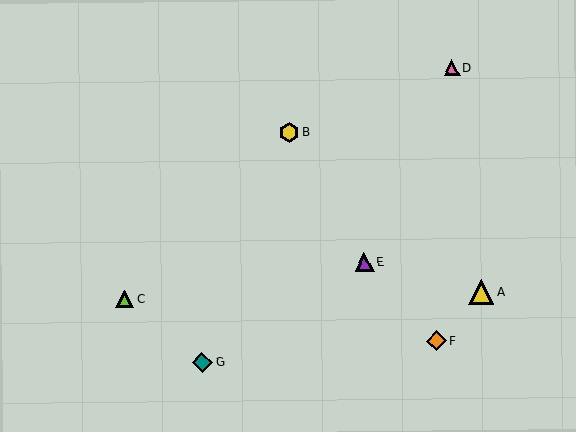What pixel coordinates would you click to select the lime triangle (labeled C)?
Click at (125, 299) to select the lime triangle C.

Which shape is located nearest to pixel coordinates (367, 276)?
The purple triangle (labeled E) at (364, 262) is nearest to that location.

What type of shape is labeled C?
Shape C is a lime triangle.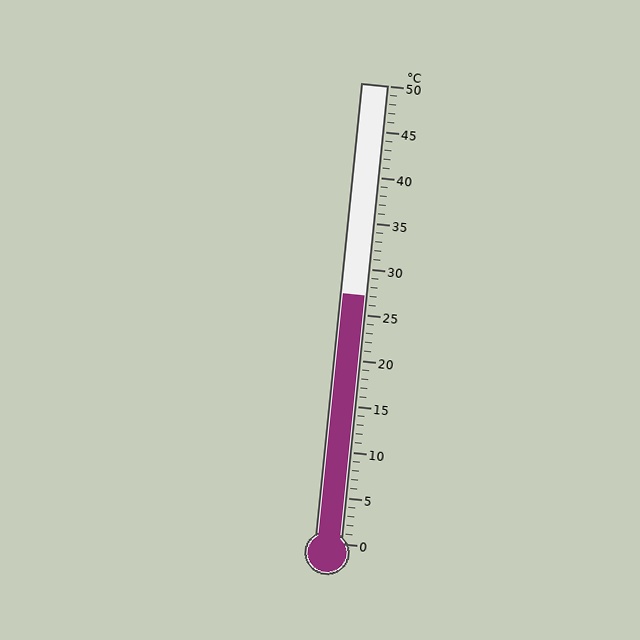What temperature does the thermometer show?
The thermometer shows approximately 27°C.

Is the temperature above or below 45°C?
The temperature is below 45°C.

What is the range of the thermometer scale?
The thermometer scale ranges from 0°C to 50°C.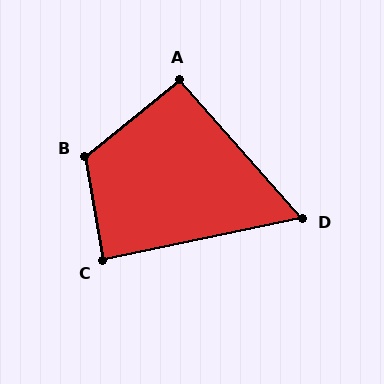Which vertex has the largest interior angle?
B, at approximately 119 degrees.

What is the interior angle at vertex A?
Approximately 93 degrees (approximately right).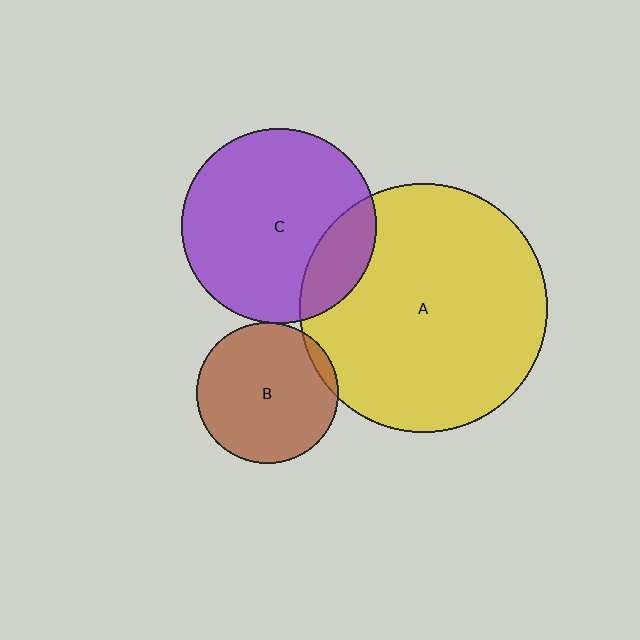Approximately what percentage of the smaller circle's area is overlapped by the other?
Approximately 20%.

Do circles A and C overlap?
Yes.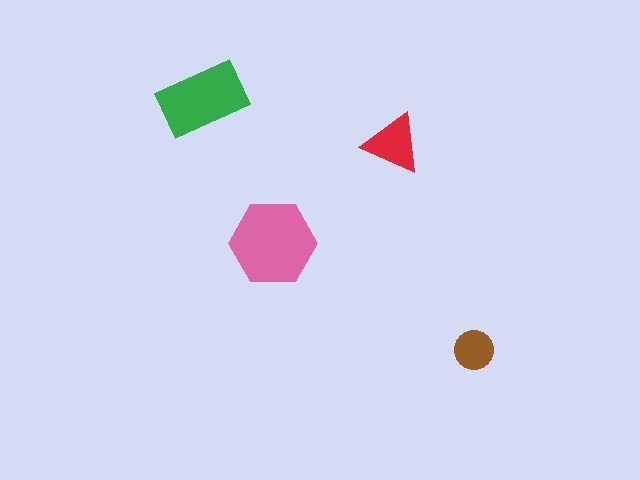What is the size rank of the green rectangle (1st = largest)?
2nd.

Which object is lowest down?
The brown circle is bottommost.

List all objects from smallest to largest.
The brown circle, the red triangle, the green rectangle, the pink hexagon.